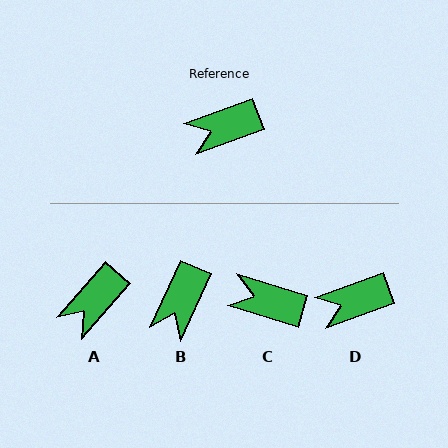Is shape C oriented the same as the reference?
No, it is off by about 37 degrees.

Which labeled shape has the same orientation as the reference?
D.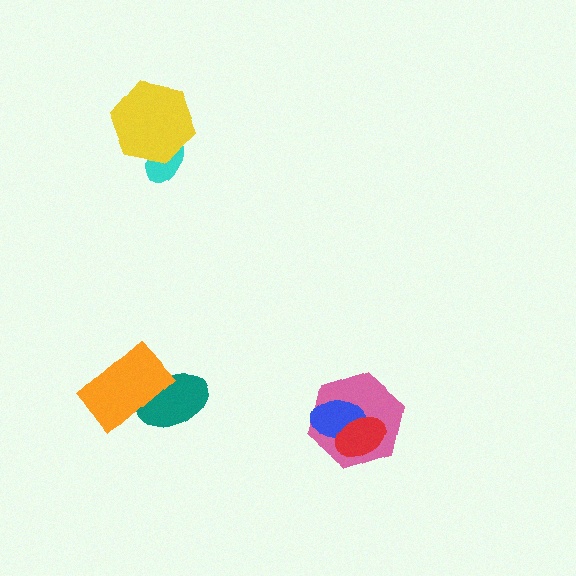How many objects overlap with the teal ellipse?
1 object overlaps with the teal ellipse.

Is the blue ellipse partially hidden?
Yes, it is partially covered by another shape.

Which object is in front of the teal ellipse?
The orange rectangle is in front of the teal ellipse.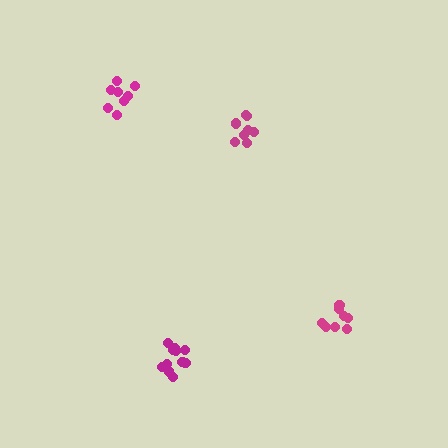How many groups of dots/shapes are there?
There are 4 groups.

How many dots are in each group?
Group 1: 9 dots, Group 2: 9 dots, Group 3: 13 dots, Group 4: 8 dots (39 total).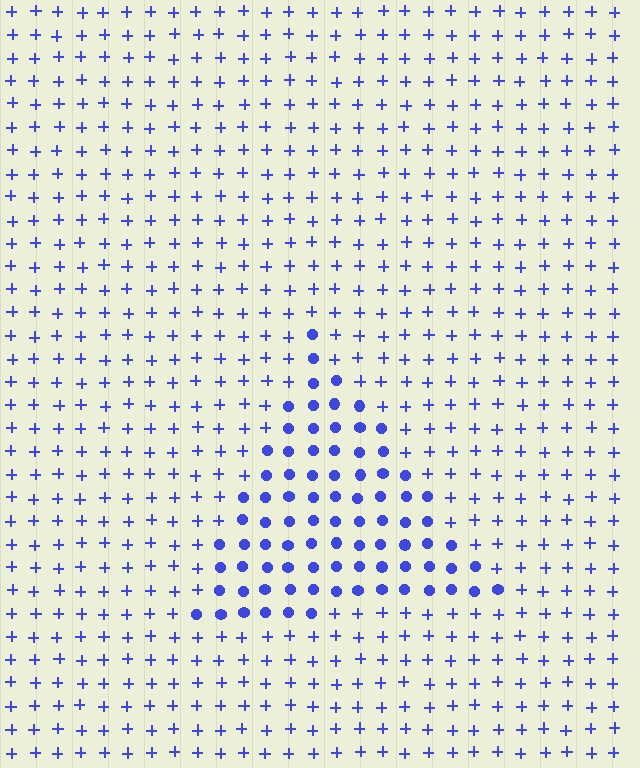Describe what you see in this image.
The image is filled with small blue elements arranged in a uniform grid. A triangle-shaped region contains circles, while the surrounding area contains plus signs. The boundary is defined purely by the change in element shape.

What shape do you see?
I see a triangle.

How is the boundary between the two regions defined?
The boundary is defined by a change in element shape: circles inside vs. plus signs outside. All elements share the same color and spacing.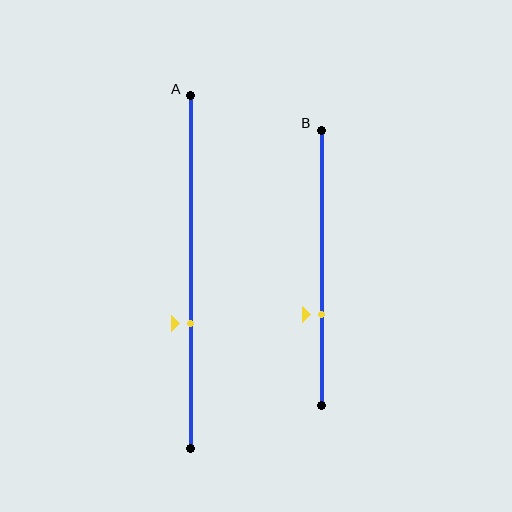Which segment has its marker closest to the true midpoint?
Segment A has its marker closest to the true midpoint.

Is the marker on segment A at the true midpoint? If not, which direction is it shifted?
No, the marker on segment A is shifted downward by about 15% of the segment length.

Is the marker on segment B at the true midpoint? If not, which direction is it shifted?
No, the marker on segment B is shifted downward by about 17% of the segment length.